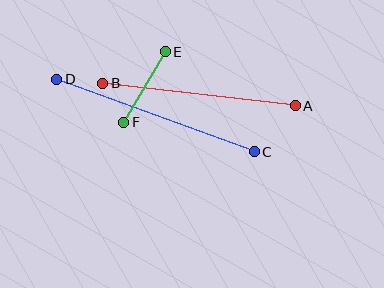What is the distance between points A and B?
The distance is approximately 194 pixels.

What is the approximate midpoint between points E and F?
The midpoint is at approximately (145, 87) pixels.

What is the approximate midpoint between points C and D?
The midpoint is at approximately (155, 115) pixels.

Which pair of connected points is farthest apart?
Points C and D are farthest apart.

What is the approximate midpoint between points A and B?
The midpoint is at approximately (199, 95) pixels.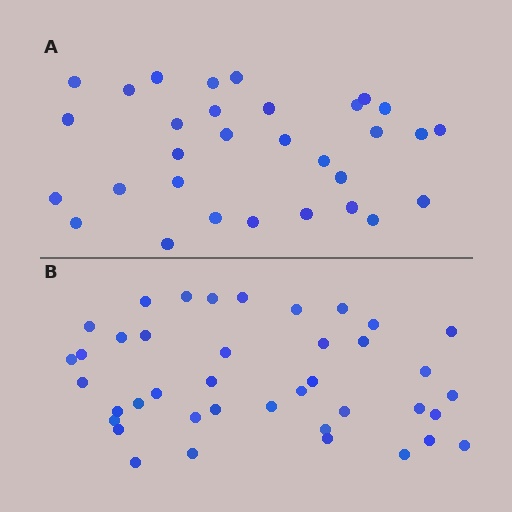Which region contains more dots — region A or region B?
Region B (the bottom region) has more dots.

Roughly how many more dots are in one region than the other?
Region B has roughly 8 or so more dots than region A.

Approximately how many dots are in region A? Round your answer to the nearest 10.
About 30 dots. (The exact count is 31, which rounds to 30.)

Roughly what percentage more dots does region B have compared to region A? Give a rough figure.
About 30% more.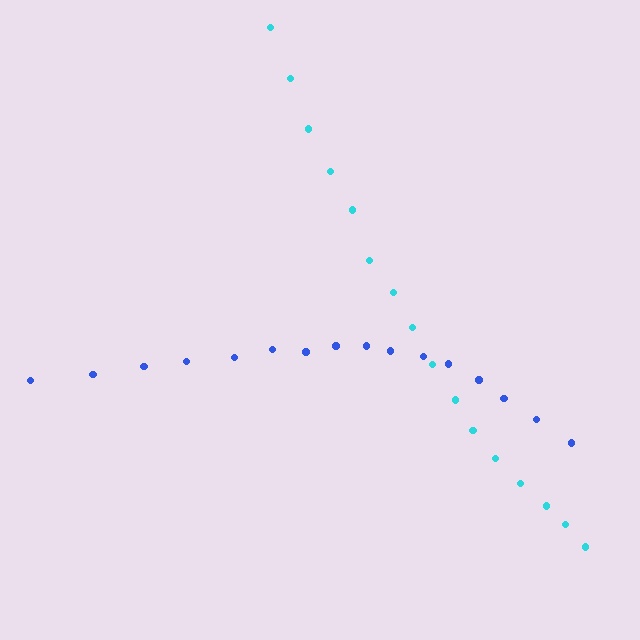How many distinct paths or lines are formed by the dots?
There are 2 distinct paths.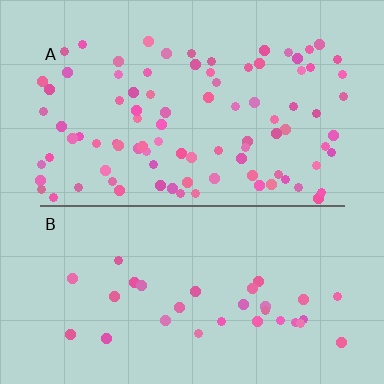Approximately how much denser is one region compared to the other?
Approximately 2.9× — region A over region B.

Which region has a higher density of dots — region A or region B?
A (the top).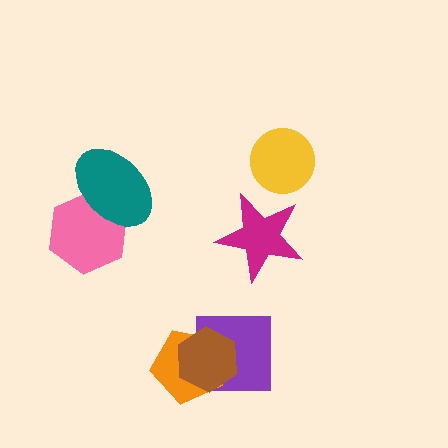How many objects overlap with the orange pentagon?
2 objects overlap with the orange pentagon.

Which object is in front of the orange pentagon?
The brown hexagon is in front of the orange pentagon.